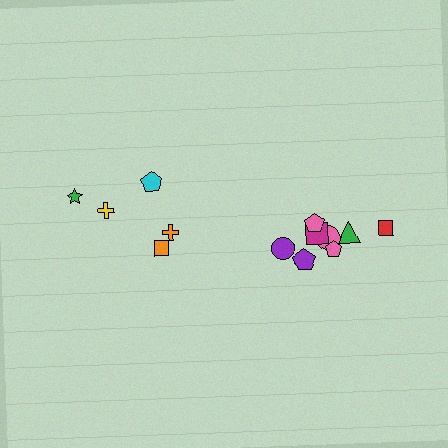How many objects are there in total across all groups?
There are 13 objects.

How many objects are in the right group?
There are 8 objects.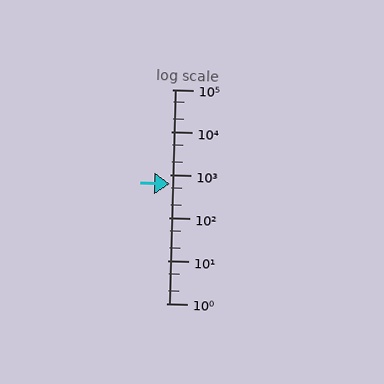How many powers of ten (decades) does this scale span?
The scale spans 5 decades, from 1 to 100000.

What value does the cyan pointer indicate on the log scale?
The pointer indicates approximately 610.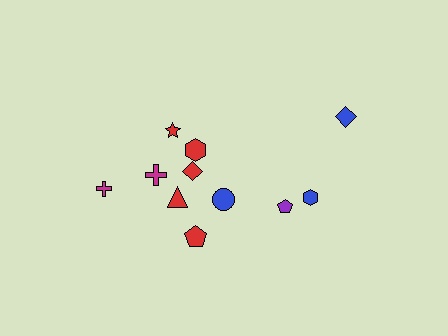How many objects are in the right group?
There are 4 objects.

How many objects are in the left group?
There are 7 objects.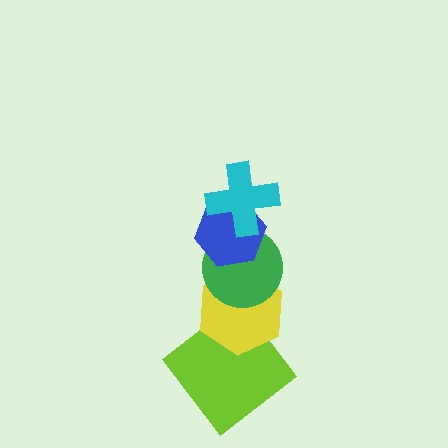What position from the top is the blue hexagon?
The blue hexagon is 2nd from the top.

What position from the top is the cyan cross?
The cyan cross is 1st from the top.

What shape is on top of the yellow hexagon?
The green circle is on top of the yellow hexagon.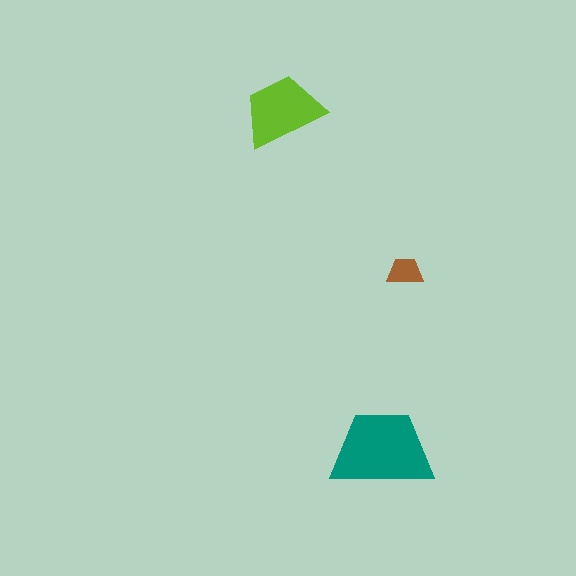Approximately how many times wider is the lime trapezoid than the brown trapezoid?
About 2.5 times wider.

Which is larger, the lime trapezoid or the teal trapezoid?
The teal one.